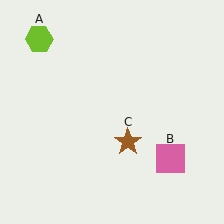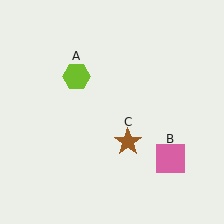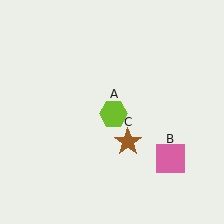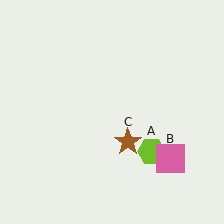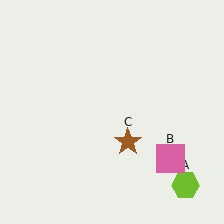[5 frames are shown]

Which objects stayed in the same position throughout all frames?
Pink square (object B) and brown star (object C) remained stationary.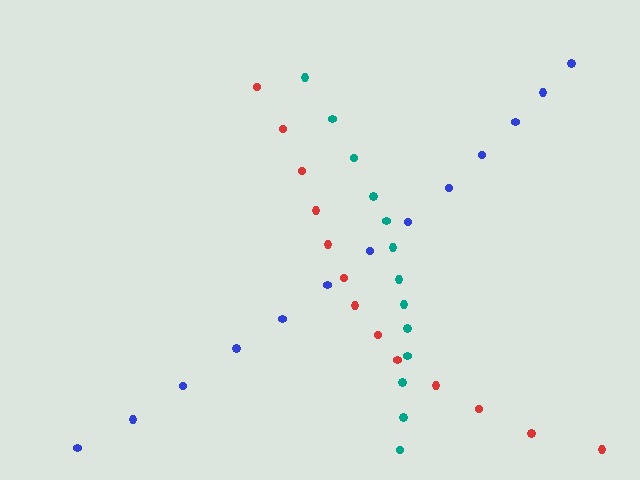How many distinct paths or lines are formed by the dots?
There are 3 distinct paths.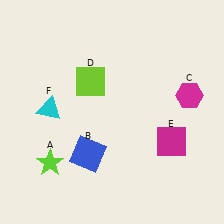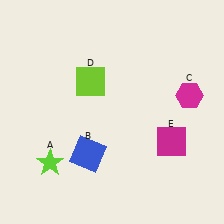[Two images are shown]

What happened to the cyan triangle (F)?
The cyan triangle (F) was removed in Image 2. It was in the top-left area of Image 1.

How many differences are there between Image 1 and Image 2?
There is 1 difference between the two images.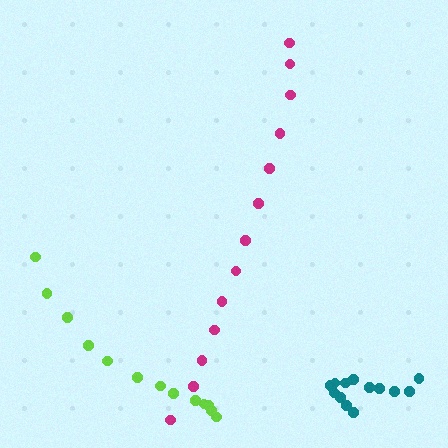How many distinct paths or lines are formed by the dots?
There are 3 distinct paths.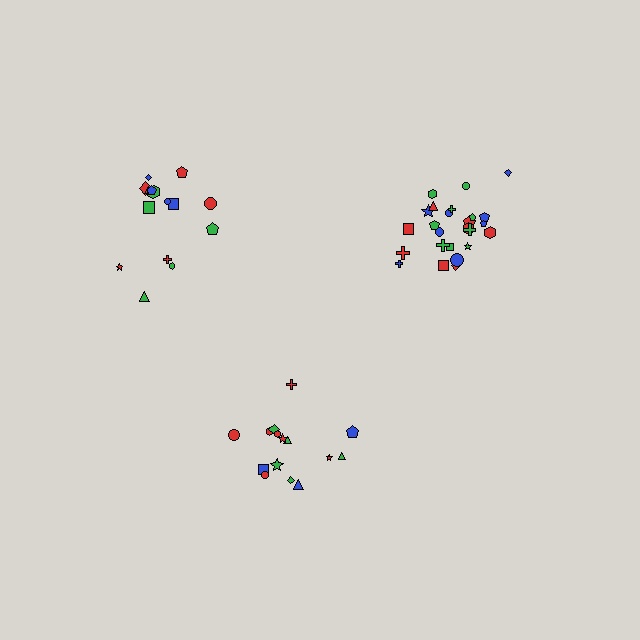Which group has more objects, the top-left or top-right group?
The top-right group.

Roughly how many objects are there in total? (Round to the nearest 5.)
Roughly 55 objects in total.